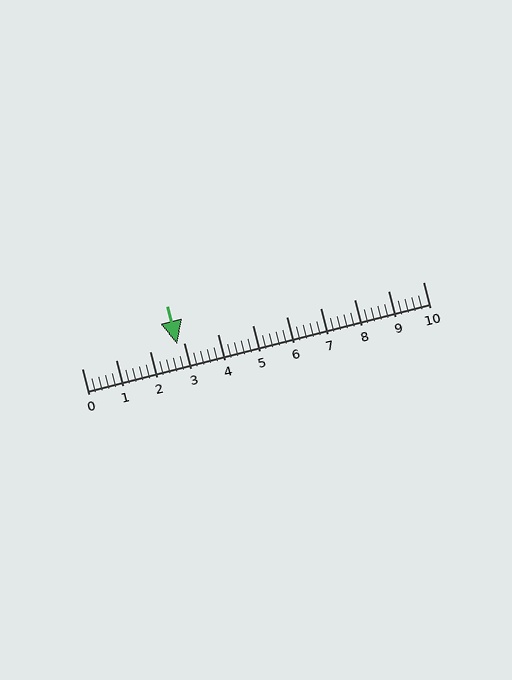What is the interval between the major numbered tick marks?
The major tick marks are spaced 1 units apart.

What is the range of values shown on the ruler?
The ruler shows values from 0 to 10.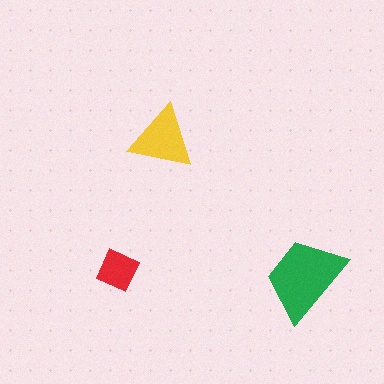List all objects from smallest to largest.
The red diamond, the yellow triangle, the green trapezoid.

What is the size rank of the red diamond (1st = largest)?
3rd.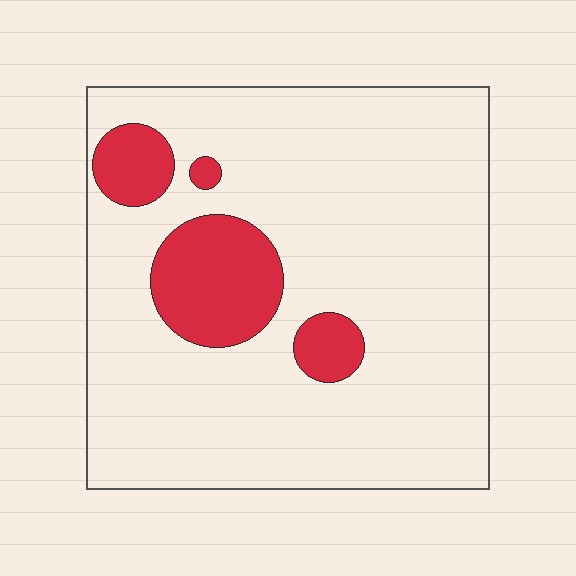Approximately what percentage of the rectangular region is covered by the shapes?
Approximately 15%.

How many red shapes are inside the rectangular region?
4.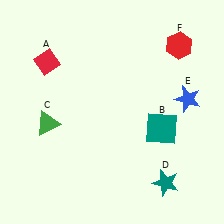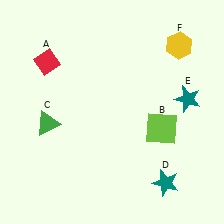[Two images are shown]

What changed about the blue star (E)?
In Image 1, E is blue. In Image 2, it changed to teal.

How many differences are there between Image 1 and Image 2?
There are 3 differences between the two images.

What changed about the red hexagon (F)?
In Image 1, F is red. In Image 2, it changed to yellow.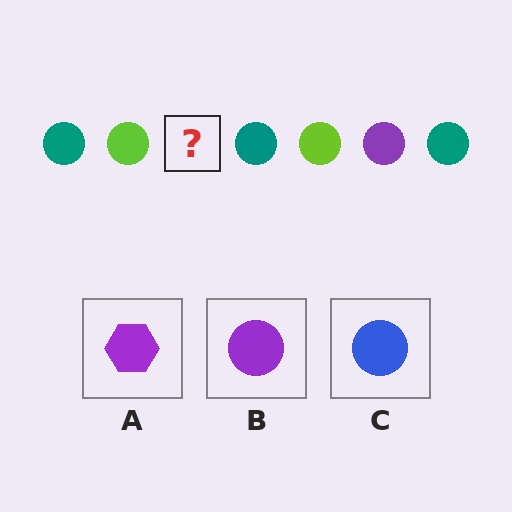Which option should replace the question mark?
Option B.